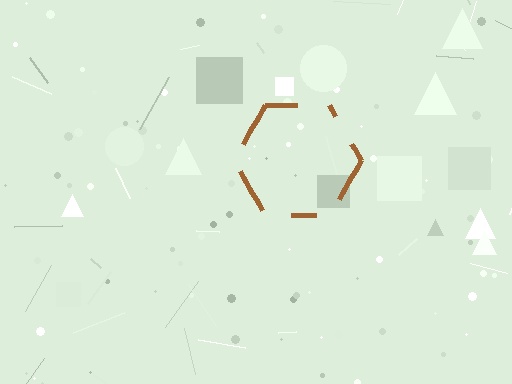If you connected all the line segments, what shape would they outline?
They would outline a hexagon.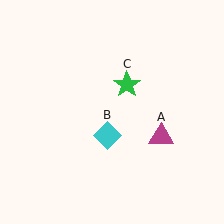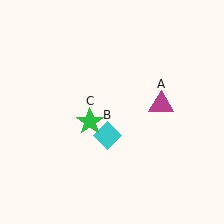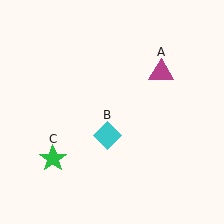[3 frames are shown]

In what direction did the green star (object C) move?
The green star (object C) moved down and to the left.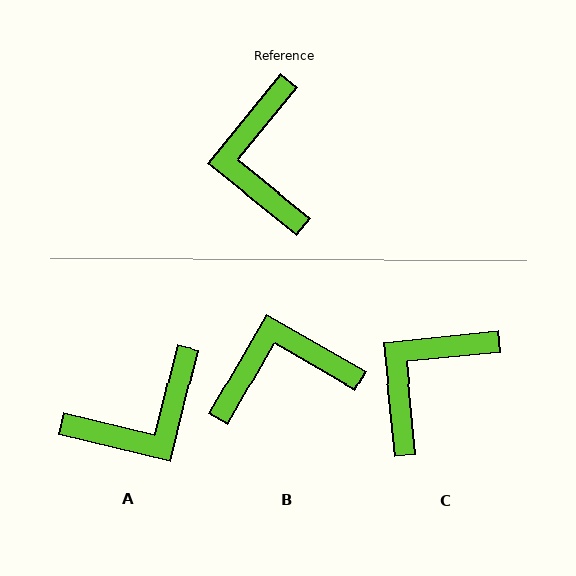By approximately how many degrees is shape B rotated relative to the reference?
Approximately 81 degrees clockwise.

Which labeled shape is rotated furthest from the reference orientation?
A, about 116 degrees away.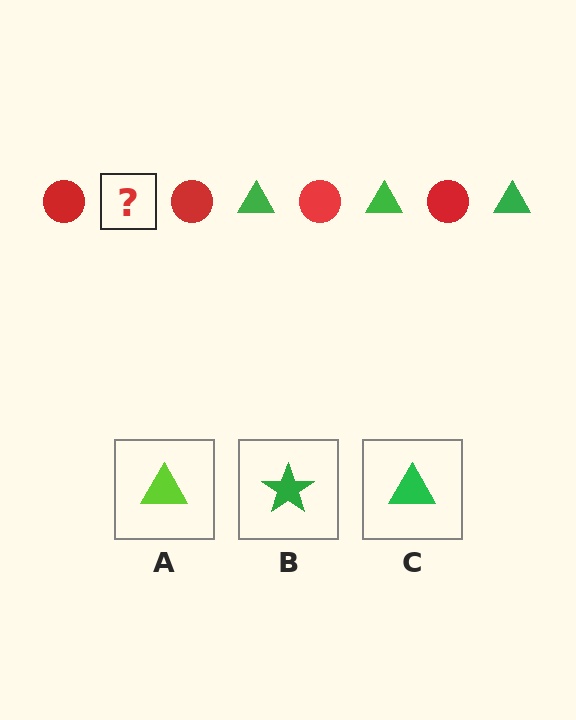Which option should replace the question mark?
Option C.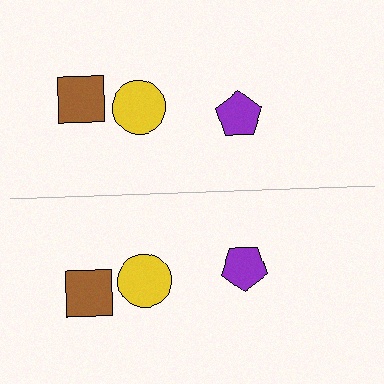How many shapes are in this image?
There are 6 shapes in this image.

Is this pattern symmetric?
Yes, this pattern has bilateral (reflection) symmetry.